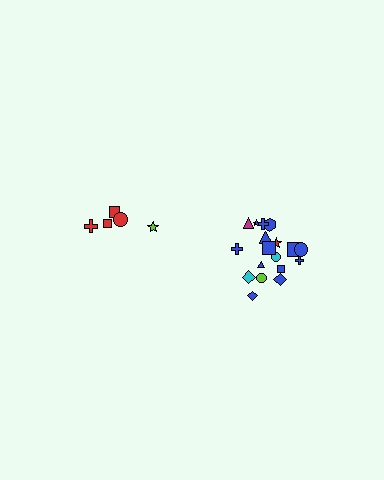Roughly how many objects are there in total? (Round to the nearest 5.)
Roughly 25 objects in total.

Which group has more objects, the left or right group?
The right group.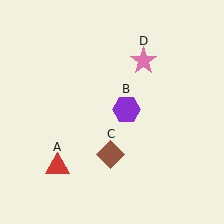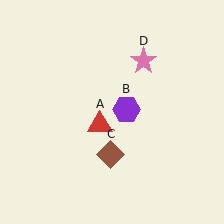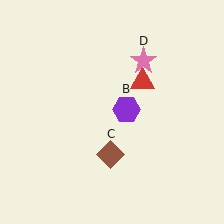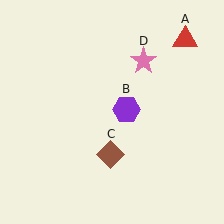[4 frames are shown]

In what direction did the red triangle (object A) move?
The red triangle (object A) moved up and to the right.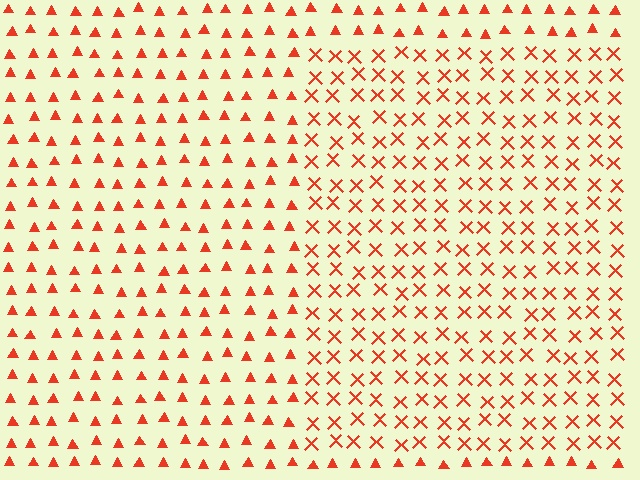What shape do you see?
I see a rectangle.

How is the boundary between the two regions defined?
The boundary is defined by a change in element shape: X marks inside vs. triangles outside. All elements share the same color and spacing.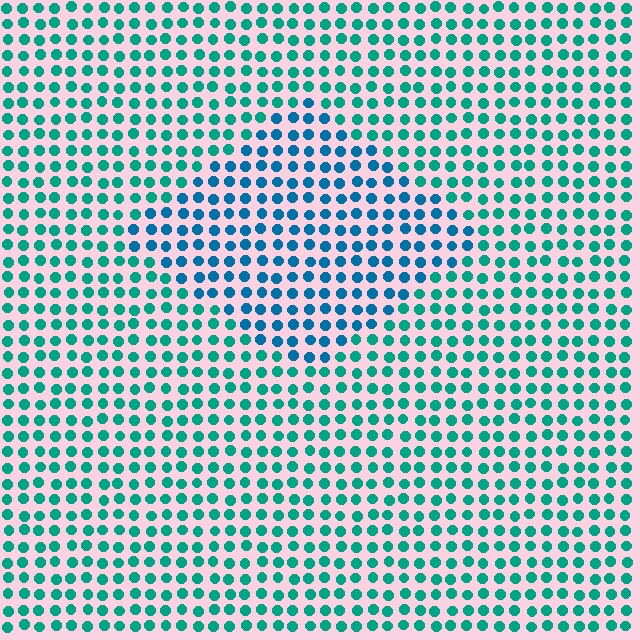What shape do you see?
I see a diamond.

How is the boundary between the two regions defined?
The boundary is defined purely by a slight shift in hue (about 30 degrees). Spacing, size, and orientation are identical on both sides.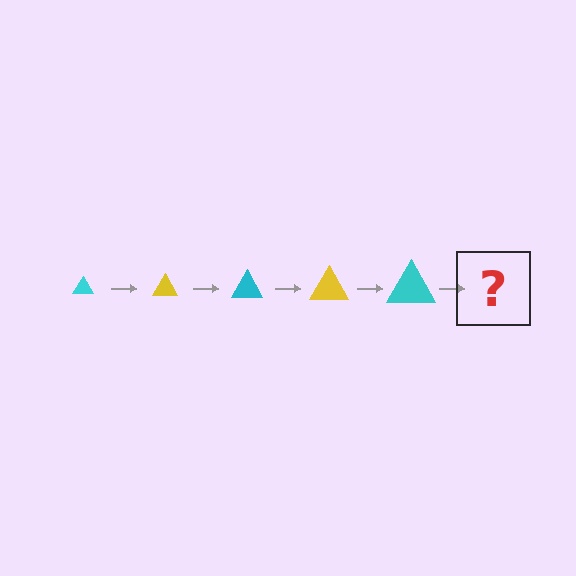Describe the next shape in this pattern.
It should be a yellow triangle, larger than the previous one.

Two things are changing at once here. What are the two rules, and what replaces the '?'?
The two rules are that the triangle grows larger each step and the color cycles through cyan and yellow. The '?' should be a yellow triangle, larger than the previous one.